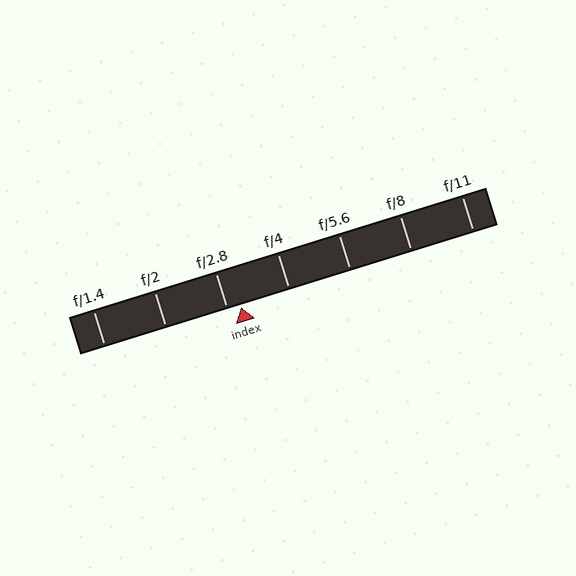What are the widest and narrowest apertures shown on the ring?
The widest aperture shown is f/1.4 and the narrowest is f/11.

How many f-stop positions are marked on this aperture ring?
There are 7 f-stop positions marked.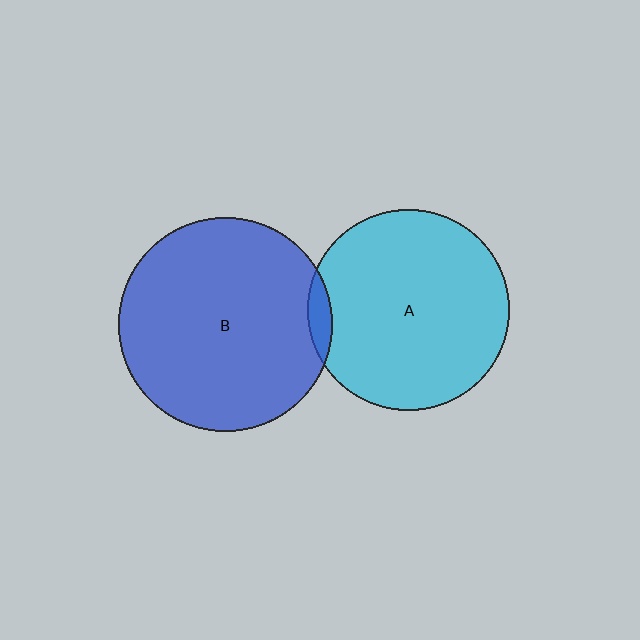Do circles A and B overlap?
Yes.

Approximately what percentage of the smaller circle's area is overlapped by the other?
Approximately 5%.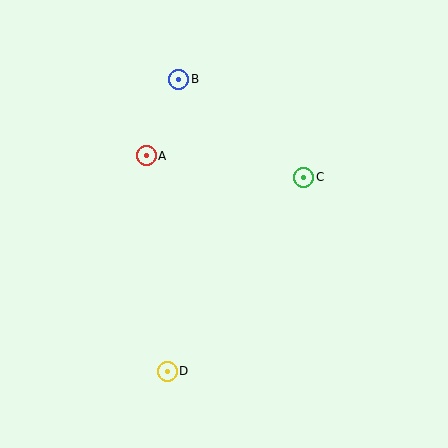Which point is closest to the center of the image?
Point C at (304, 177) is closest to the center.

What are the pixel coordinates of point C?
Point C is at (304, 177).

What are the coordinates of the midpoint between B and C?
The midpoint between B and C is at (241, 128).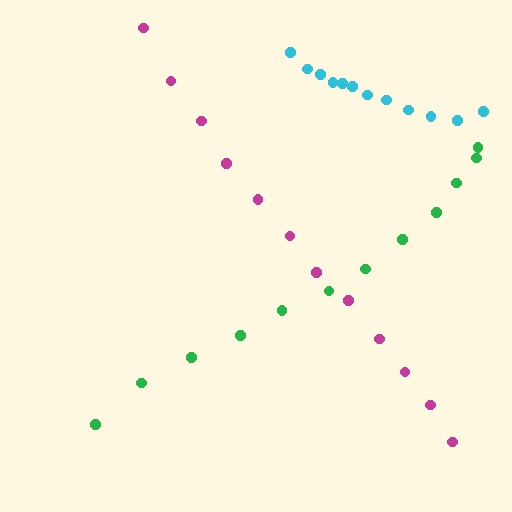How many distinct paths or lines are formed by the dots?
There are 3 distinct paths.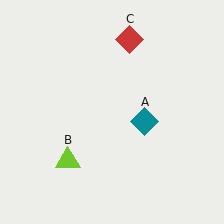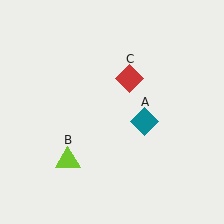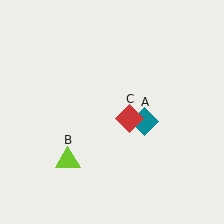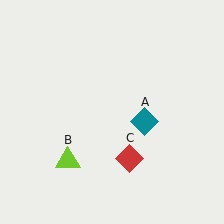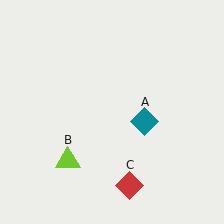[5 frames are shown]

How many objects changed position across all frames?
1 object changed position: red diamond (object C).